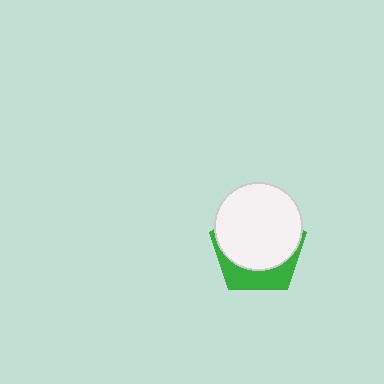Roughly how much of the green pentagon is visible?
A small part of it is visible (roughly 31%).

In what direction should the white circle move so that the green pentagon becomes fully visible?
The white circle should move up. That is the shortest direction to clear the overlap and leave the green pentagon fully visible.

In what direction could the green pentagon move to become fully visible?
The green pentagon could move down. That would shift it out from behind the white circle entirely.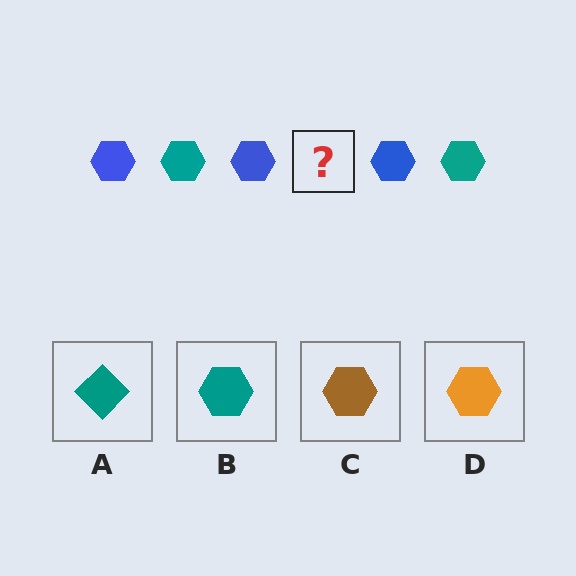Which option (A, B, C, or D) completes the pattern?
B.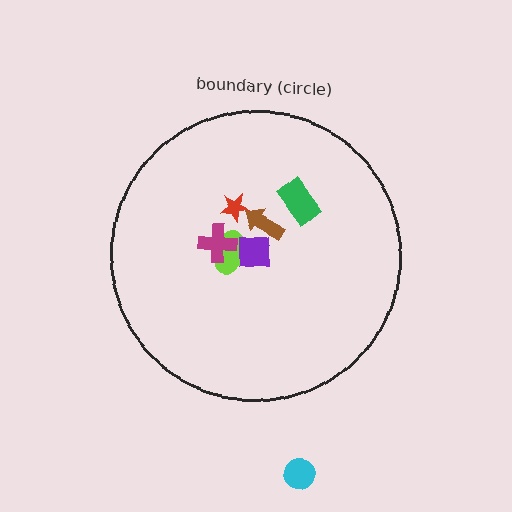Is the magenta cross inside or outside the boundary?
Inside.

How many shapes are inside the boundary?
6 inside, 1 outside.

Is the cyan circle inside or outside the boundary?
Outside.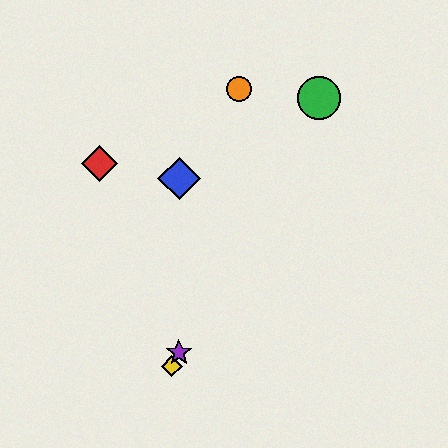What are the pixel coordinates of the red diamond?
The red diamond is at (100, 163).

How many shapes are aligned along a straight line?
3 shapes (the green circle, the yellow diamond, the purple star) are aligned along a straight line.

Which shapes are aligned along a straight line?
The green circle, the yellow diamond, the purple star are aligned along a straight line.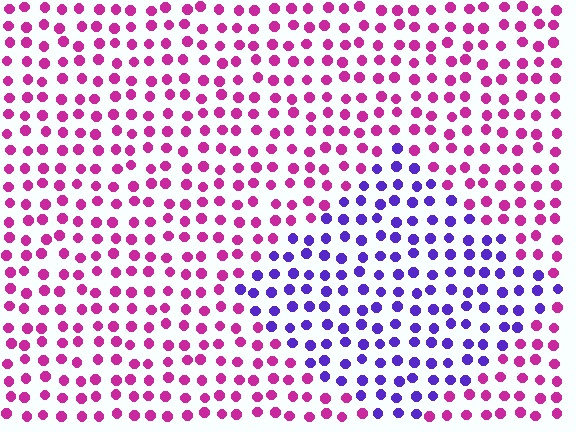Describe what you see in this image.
The image is filled with small magenta elements in a uniform arrangement. A diamond-shaped region is visible where the elements are tinted to a slightly different hue, forming a subtle color boundary.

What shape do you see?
I see a diamond.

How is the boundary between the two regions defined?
The boundary is defined purely by a slight shift in hue (about 58 degrees). Spacing, size, and orientation are identical on both sides.